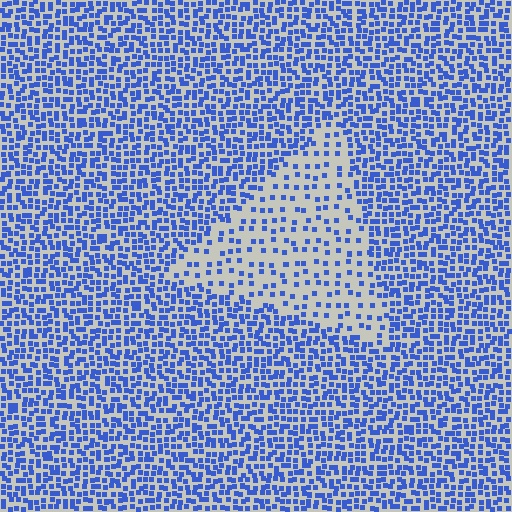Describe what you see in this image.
The image contains small blue elements arranged at two different densities. A triangle-shaped region is visible where the elements are less densely packed than the surrounding area.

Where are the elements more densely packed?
The elements are more densely packed outside the triangle boundary.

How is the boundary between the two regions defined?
The boundary is defined by a change in element density (approximately 2.5x ratio). All elements are the same color, size, and shape.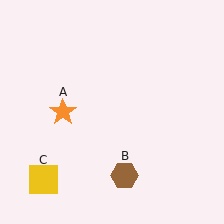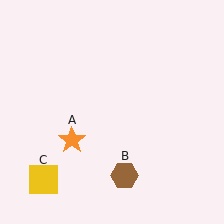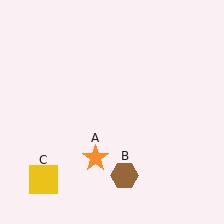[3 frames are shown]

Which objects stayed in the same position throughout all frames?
Brown hexagon (object B) and yellow square (object C) remained stationary.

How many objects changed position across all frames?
1 object changed position: orange star (object A).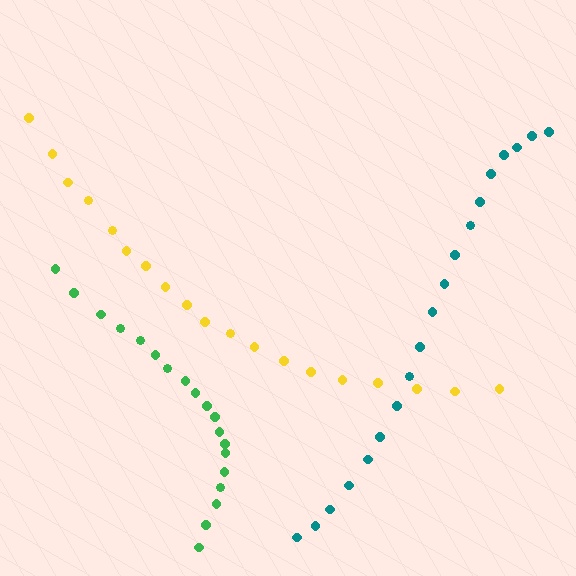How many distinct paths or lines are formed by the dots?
There are 3 distinct paths.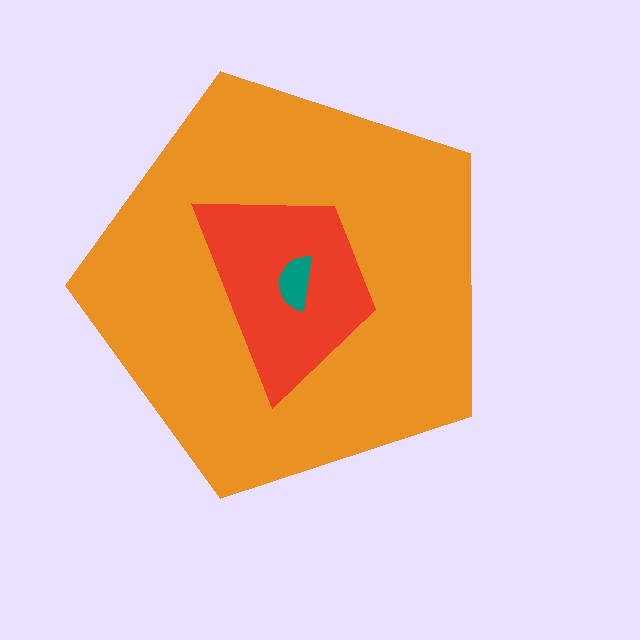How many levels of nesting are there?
3.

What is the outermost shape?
The orange pentagon.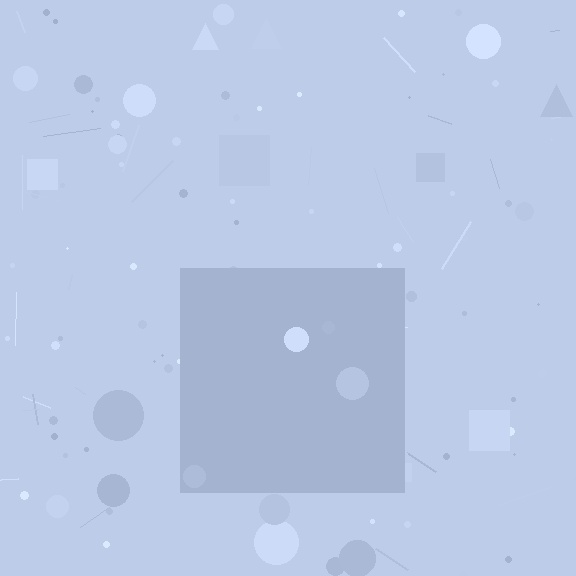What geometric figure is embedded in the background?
A square is embedded in the background.